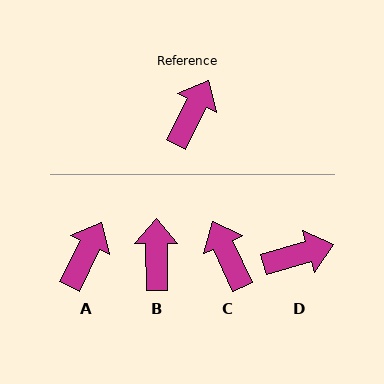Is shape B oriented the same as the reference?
No, it is off by about 27 degrees.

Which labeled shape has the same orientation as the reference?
A.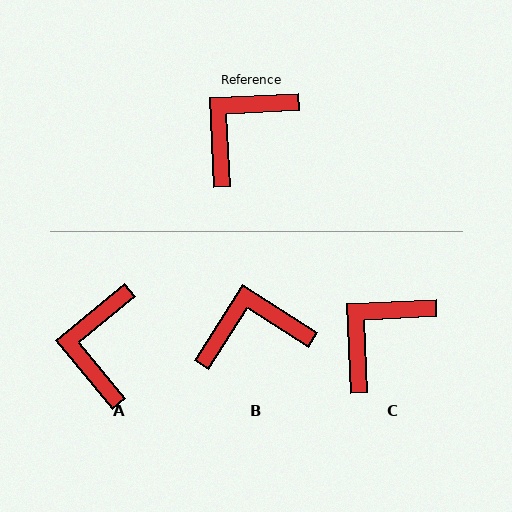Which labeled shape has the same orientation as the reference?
C.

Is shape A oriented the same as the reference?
No, it is off by about 37 degrees.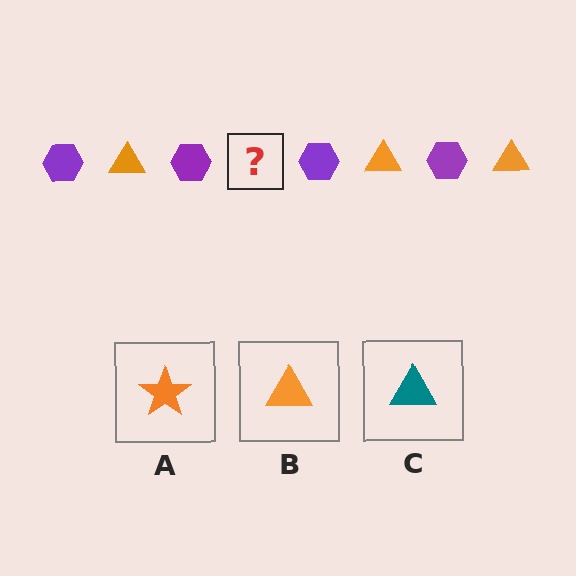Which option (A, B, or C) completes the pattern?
B.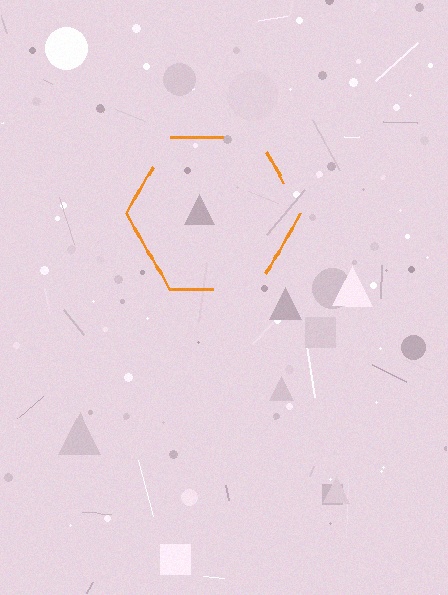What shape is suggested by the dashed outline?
The dashed outline suggests a hexagon.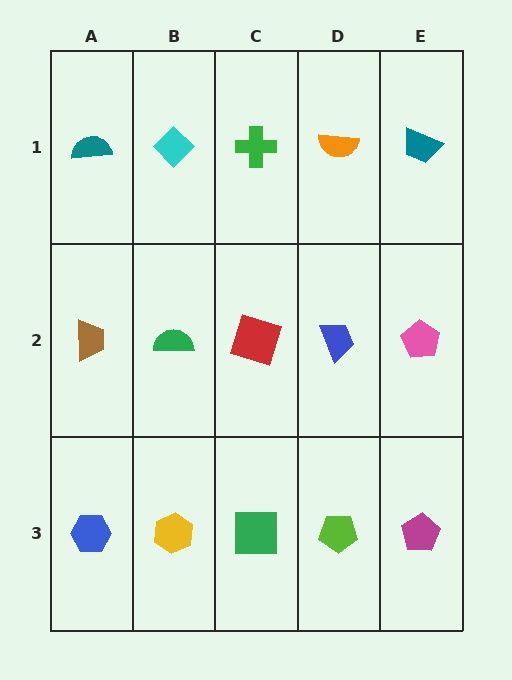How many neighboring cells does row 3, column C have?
3.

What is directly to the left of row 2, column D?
A red square.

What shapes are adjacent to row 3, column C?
A red square (row 2, column C), a yellow hexagon (row 3, column B), a lime pentagon (row 3, column D).